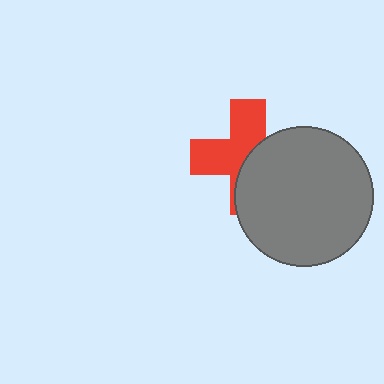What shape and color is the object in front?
The object in front is a gray circle.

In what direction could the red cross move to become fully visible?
The red cross could move left. That would shift it out from behind the gray circle entirely.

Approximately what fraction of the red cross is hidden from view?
Roughly 47% of the red cross is hidden behind the gray circle.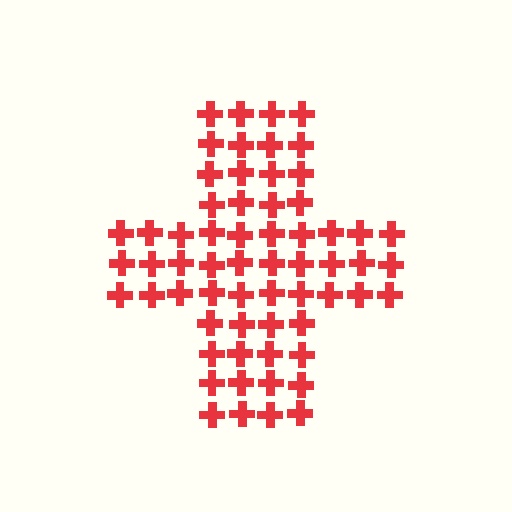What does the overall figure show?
The overall figure shows a cross.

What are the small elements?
The small elements are crosses.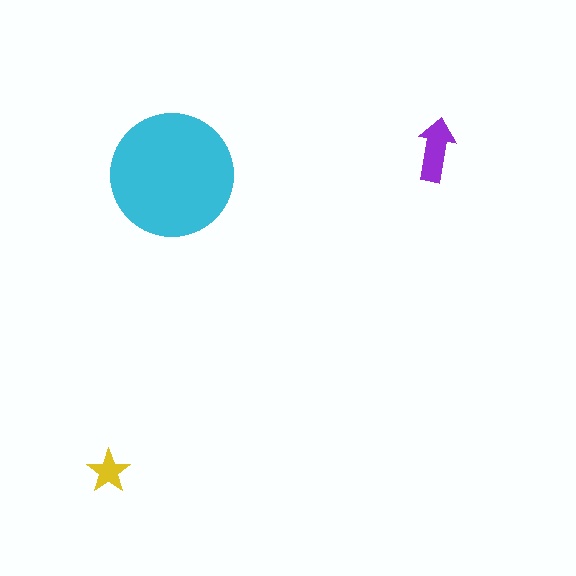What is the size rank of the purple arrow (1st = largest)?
2nd.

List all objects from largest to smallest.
The cyan circle, the purple arrow, the yellow star.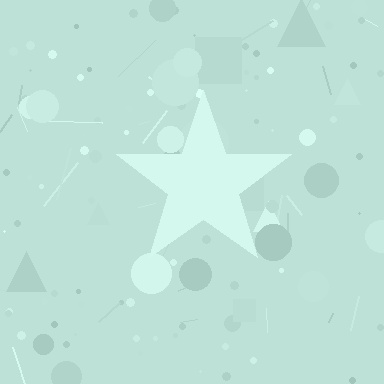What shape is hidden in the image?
A star is hidden in the image.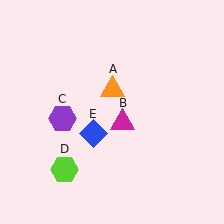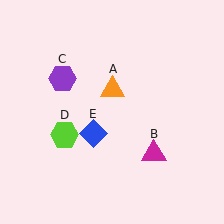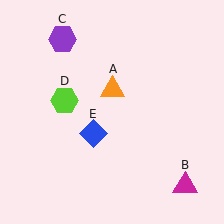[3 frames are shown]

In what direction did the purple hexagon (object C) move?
The purple hexagon (object C) moved up.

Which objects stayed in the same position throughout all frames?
Orange triangle (object A) and blue diamond (object E) remained stationary.